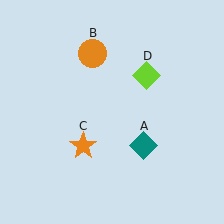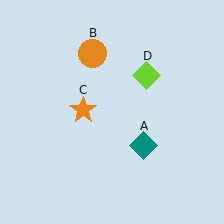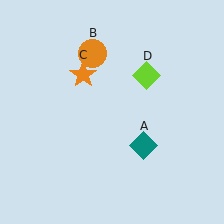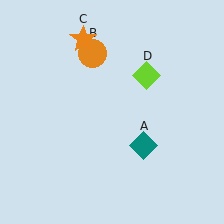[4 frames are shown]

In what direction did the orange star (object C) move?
The orange star (object C) moved up.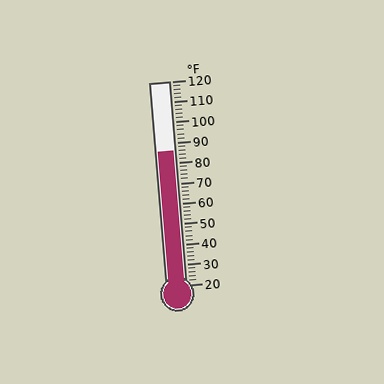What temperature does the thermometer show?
The thermometer shows approximately 86°F.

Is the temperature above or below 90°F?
The temperature is below 90°F.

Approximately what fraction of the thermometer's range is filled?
The thermometer is filled to approximately 65% of its range.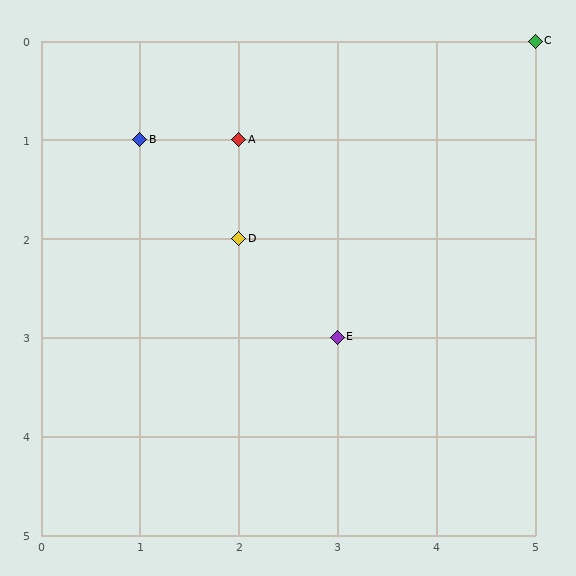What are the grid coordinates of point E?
Point E is at grid coordinates (3, 3).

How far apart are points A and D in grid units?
Points A and D are 1 row apart.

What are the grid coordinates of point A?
Point A is at grid coordinates (2, 1).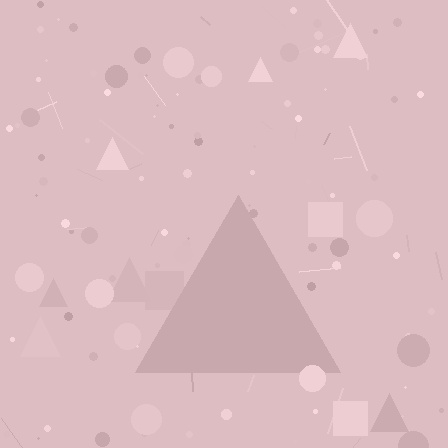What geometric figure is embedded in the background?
A triangle is embedded in the background.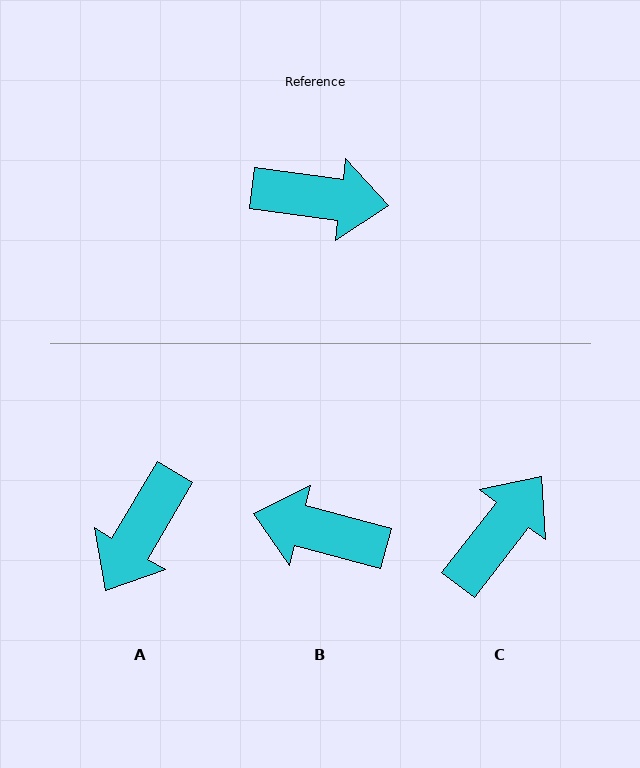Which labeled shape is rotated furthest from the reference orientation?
B, about 172 degrees away.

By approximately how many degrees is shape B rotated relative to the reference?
Approximately 172 degrees counter-clockwise.